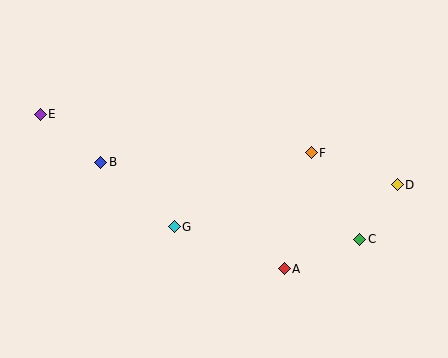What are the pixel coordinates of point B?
Point B is at (101, 162).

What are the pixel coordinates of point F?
Point F is at (311, 153).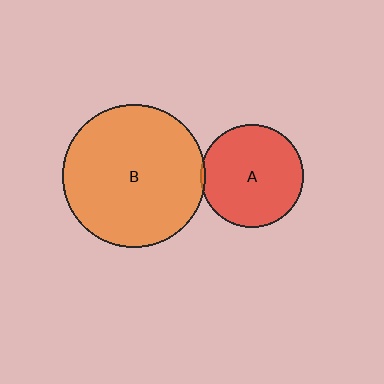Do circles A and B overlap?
Yes.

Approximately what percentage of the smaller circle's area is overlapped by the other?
Approximately 5%.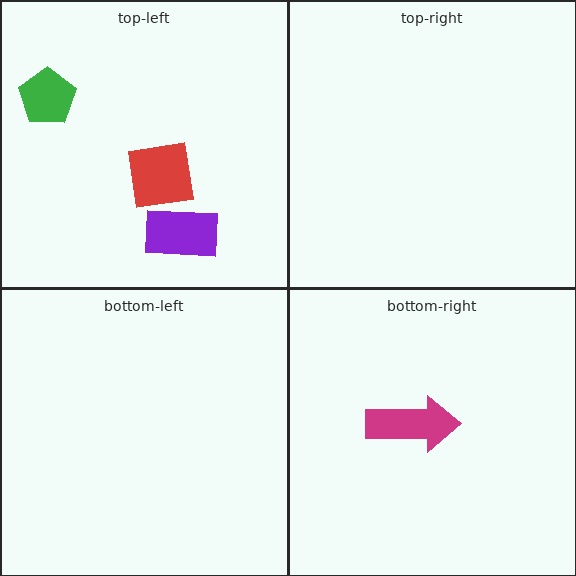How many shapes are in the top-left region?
3.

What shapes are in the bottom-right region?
The magenta arrow.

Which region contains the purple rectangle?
The top-left region.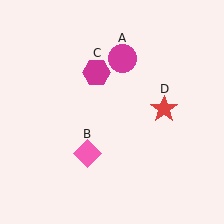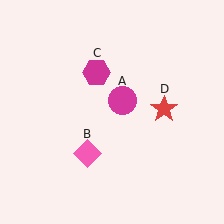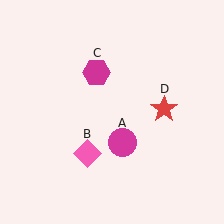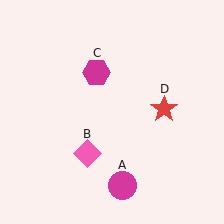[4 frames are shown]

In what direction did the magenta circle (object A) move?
The magenta circle (object A) moved down.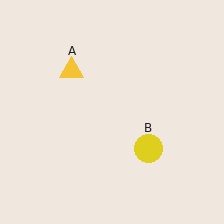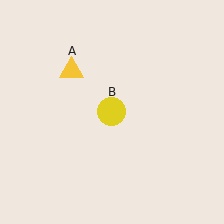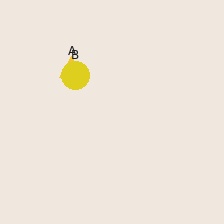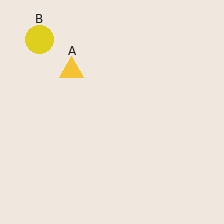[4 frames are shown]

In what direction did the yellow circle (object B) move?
The yellow circle (object B) moved up and to the left.